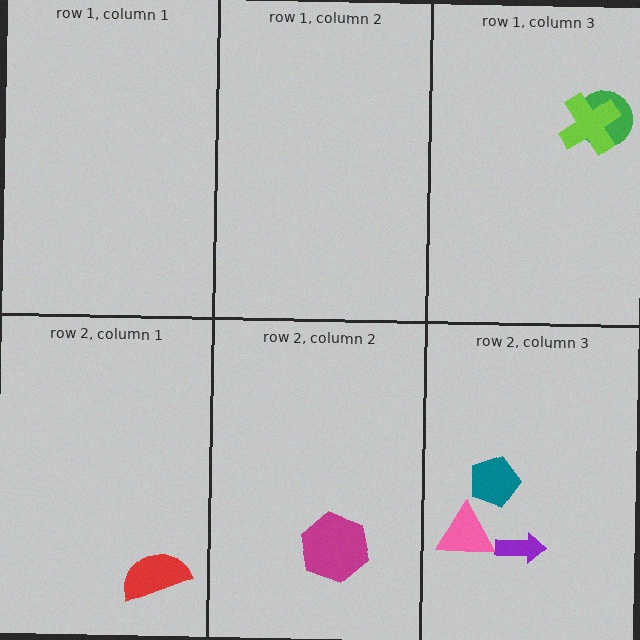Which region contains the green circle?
The row 1, column 3 region.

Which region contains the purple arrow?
The row 2, column 3 region.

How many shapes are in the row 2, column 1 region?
1.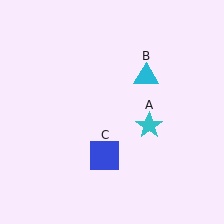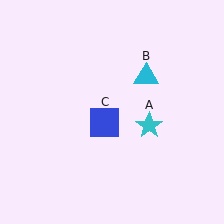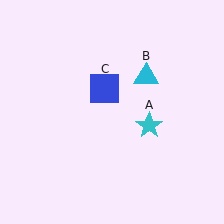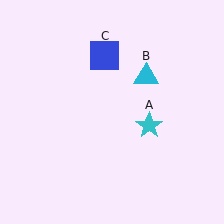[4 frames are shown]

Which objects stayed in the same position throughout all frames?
Cyan star (object A) and cyan triangle (object B) remained stationary.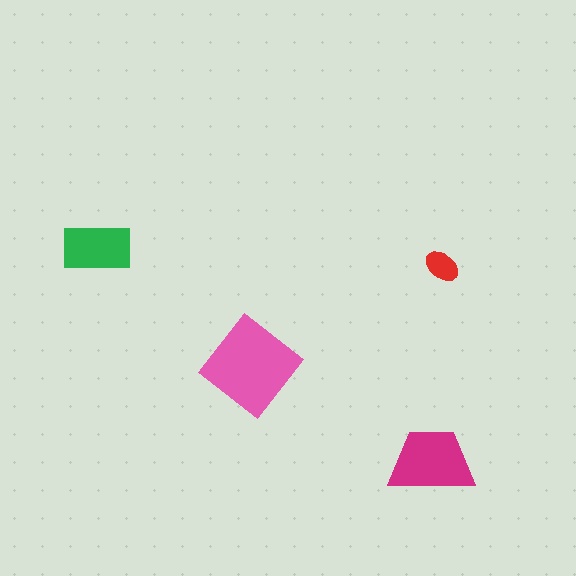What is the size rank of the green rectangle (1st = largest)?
3rd.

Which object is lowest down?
The magenta trapezoid is bottommost.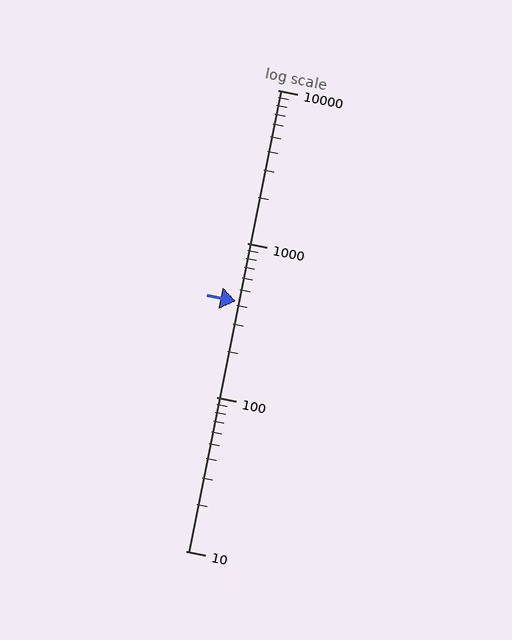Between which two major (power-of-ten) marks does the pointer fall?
The pointer is between 100 and 1000.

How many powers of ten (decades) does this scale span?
The scale spans 3 decades, from 10 to 10000.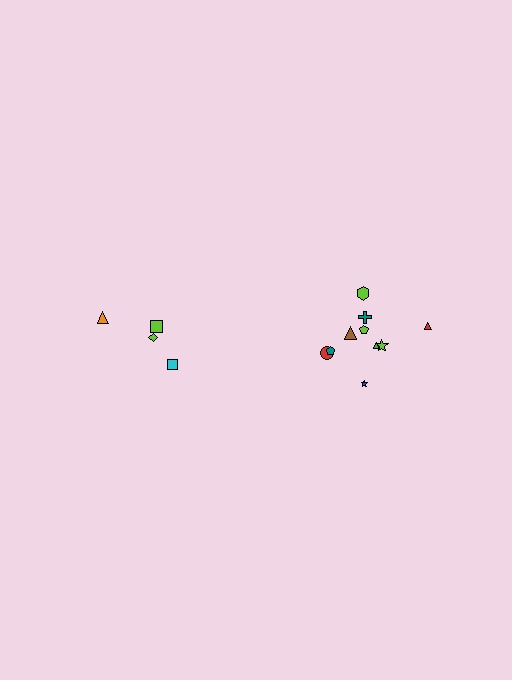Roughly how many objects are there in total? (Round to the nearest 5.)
Roughly 15 objects in total.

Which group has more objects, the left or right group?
The right group.